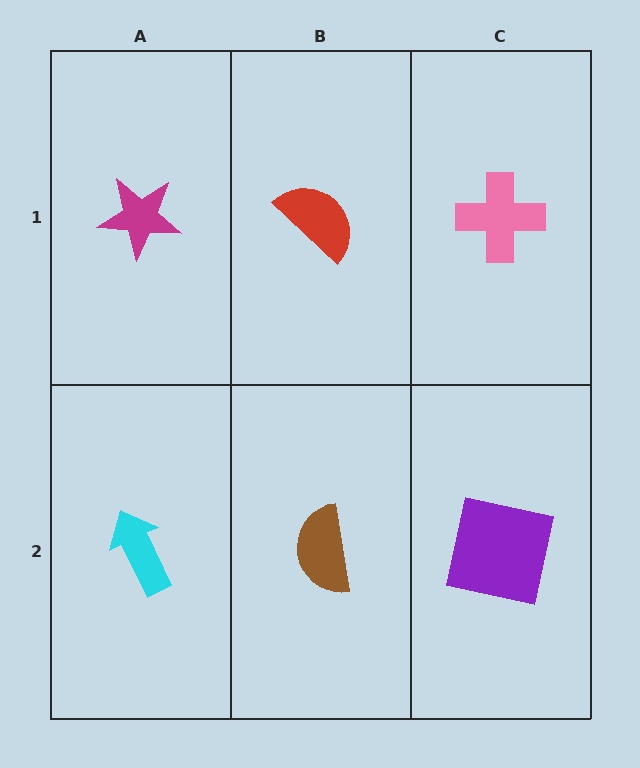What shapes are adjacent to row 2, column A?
A magenta star (row 1, column A), a brown semicircle (row 2, column B).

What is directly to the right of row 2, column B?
A purple square.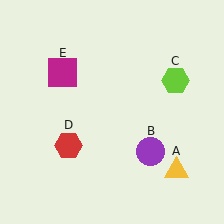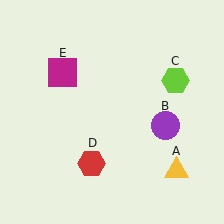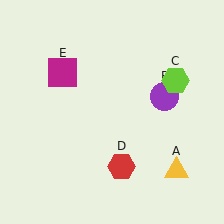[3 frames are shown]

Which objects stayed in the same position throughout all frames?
Yellow triangle (object A) and lime hexagon (object C) and magenta square (object E) remained stationary.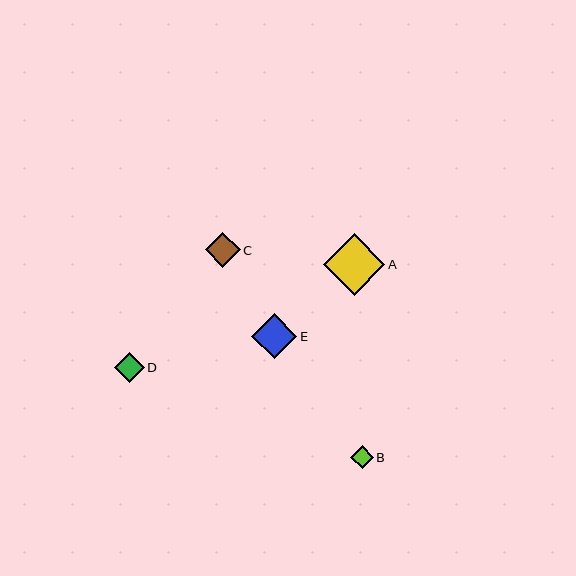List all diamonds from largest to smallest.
From largest to smallest: A, E, C, D, B.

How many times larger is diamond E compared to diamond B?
Diamond E is approximately 2.0 times the size of diamond B.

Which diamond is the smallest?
Diamond B is the smallest with a size of approximately 23 pixels.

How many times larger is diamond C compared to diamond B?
Diamond C is approximately 1.5 times the size of diamond B.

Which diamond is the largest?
Diamond A is the largest with a size of approximately 61 pixels.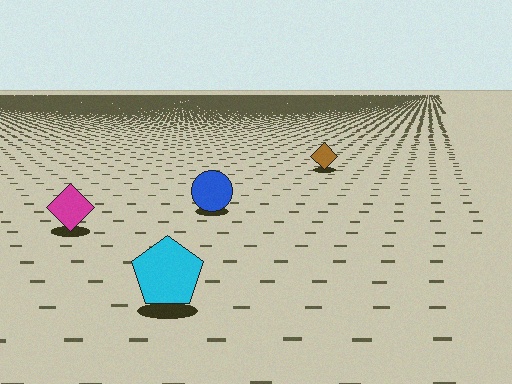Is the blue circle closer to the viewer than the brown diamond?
Yes. The blue circle is closer — you can tell from the texture gradient: the ground texture is coarser near it.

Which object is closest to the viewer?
The cyan pentagon is closest. The texture marks near it are larger and more spread out.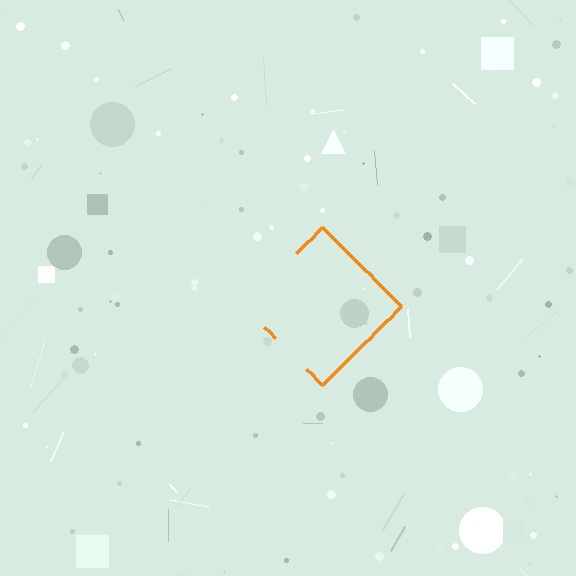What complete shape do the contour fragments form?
The contour fragments form a diamond.